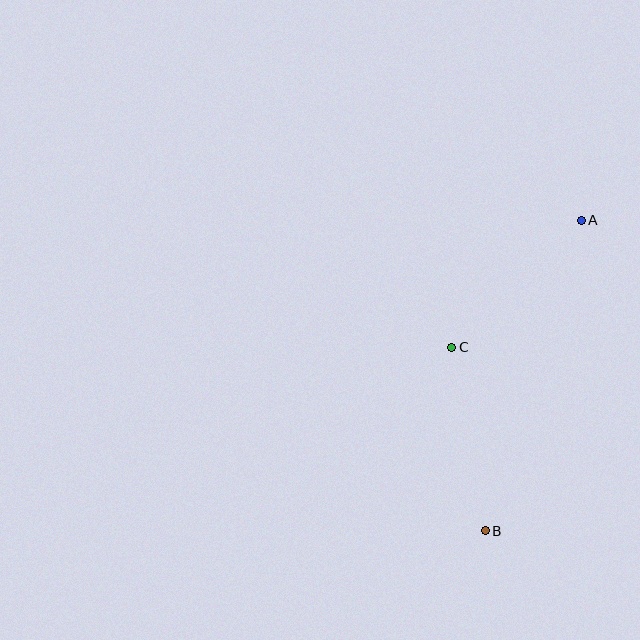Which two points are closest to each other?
Points A and C are closest to each other.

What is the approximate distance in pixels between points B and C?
The distance between B and C is approximately 186 pixels.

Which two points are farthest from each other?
Points A and B are farthest from each other.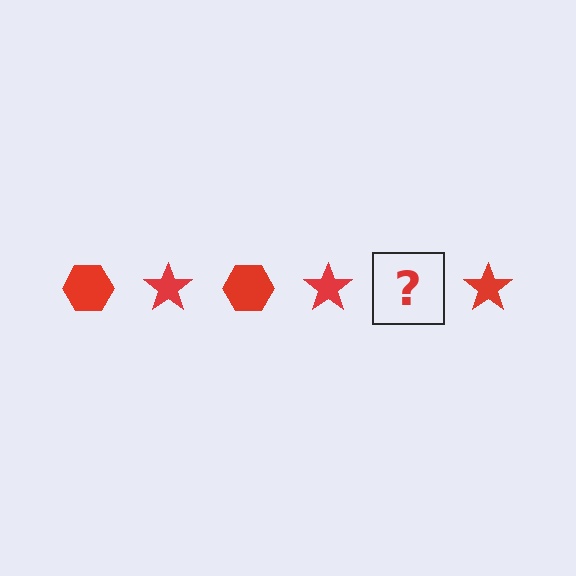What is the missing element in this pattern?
The missing element is a red hexagon.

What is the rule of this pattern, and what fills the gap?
The rule is that the pattern cycles through hexagon, star shapes in red. The gap should be filled with a red hexagon.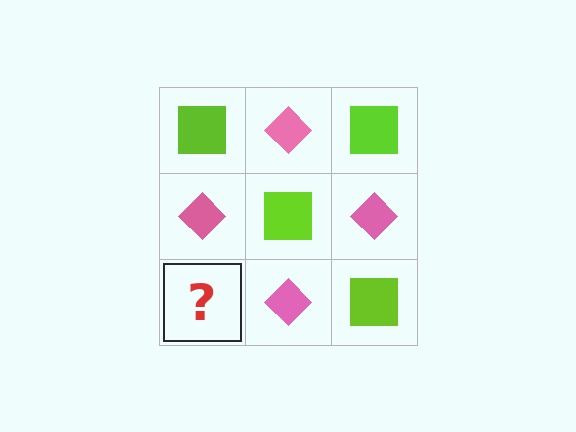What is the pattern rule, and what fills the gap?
The rule is that it alternates lime square and pink diamond in a checkerboard pattern. The gap should be filled with a lime square.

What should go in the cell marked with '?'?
The missing cell should contain a lime square.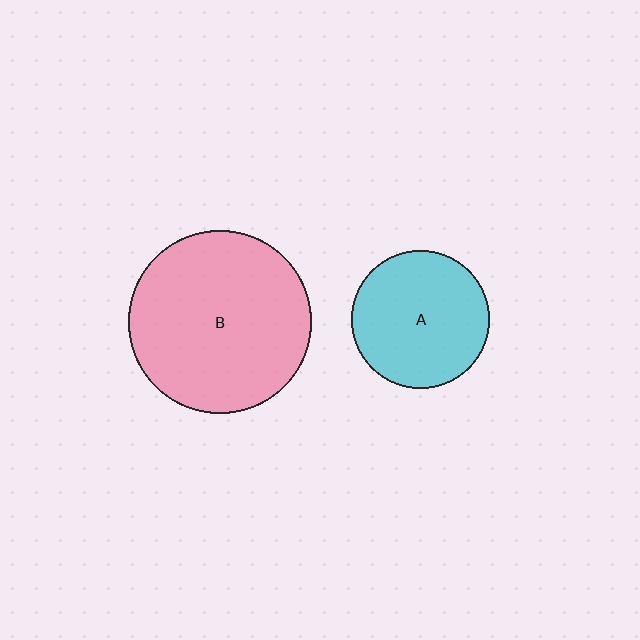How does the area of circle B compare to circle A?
Approximately 1.7 times.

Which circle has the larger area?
Circle B (pink).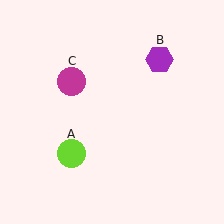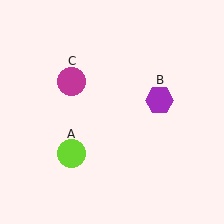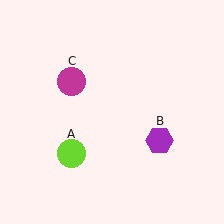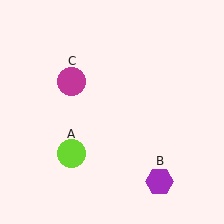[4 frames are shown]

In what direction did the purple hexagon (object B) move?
The purple hexagon (object B) moved down.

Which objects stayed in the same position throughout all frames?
Lime circle (object A) and magenta circle (object C) remained stationary.